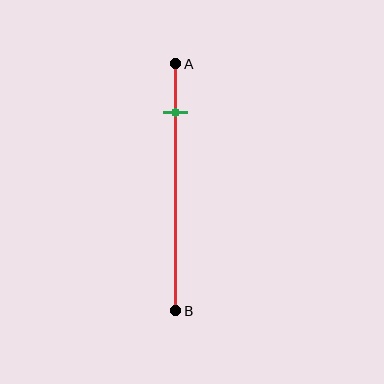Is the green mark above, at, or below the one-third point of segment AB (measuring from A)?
The green mark is above the one-third point of segment AB.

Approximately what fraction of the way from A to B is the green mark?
The green mark is approximately 20% of the way from A to B.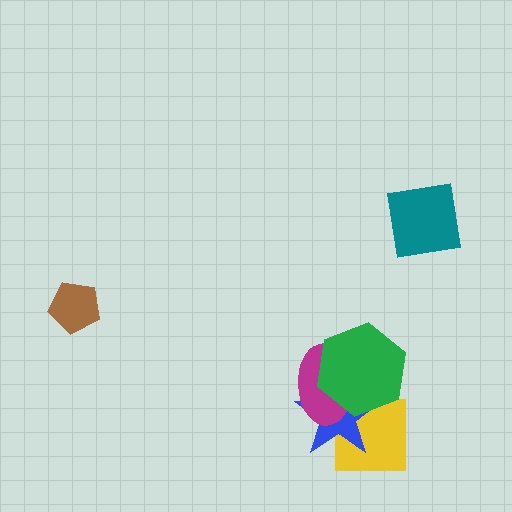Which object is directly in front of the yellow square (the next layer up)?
The blue star is directly in front of the yellow square.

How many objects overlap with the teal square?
0 objects overlap with the teal square.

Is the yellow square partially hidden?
Yes, it is partially covered by another shape.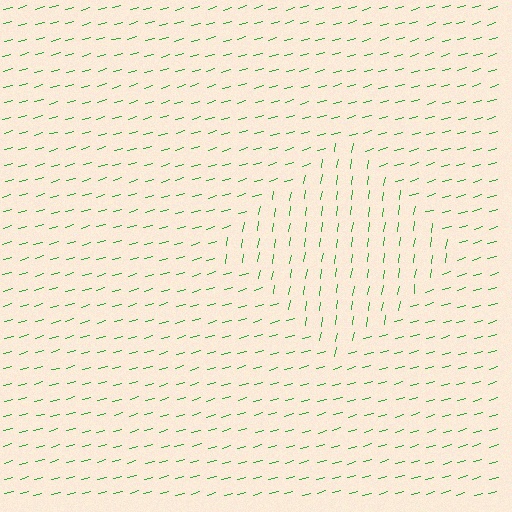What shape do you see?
I see a diamond.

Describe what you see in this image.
The image is filled with small green line segments. A diamond region in the image has lines oriented differently from the surrounding lines, creating a visible texture boundary.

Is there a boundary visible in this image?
Yes, there is a texture boundary formed by a change in line orientation.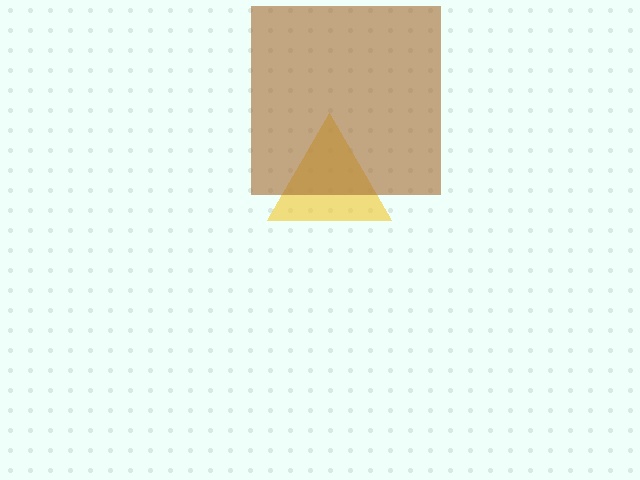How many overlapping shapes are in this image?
There are 2 overlapping shapes in the image.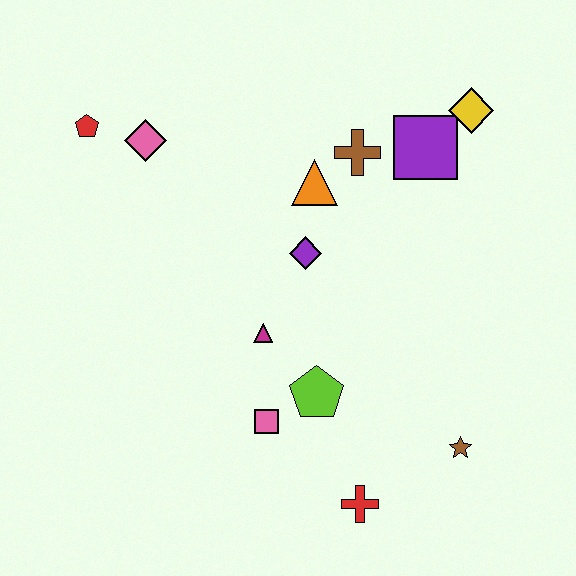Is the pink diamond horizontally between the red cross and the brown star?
No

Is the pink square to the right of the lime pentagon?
No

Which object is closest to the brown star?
The red cross is closest to the brown star.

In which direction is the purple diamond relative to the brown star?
The purple diamond is above the brown star.